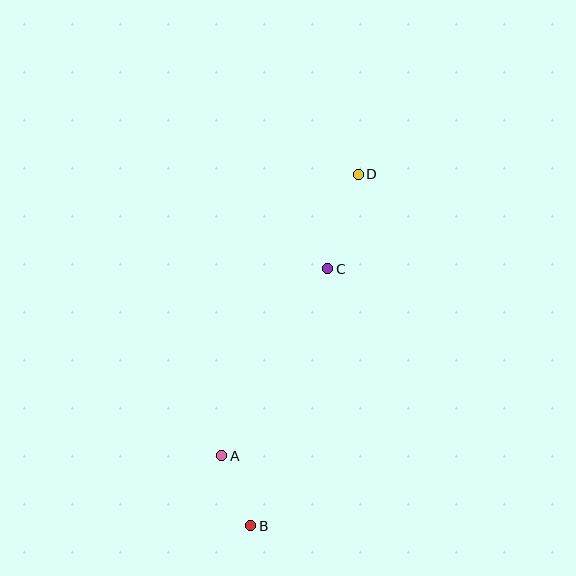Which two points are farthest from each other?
Points B and D are farthest from each other.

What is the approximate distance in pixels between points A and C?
The distance between A and C is approximately 215 pixels.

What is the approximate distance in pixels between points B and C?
The distance between B and C is approximately 268 pixels.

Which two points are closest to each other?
Points A and B are closest to each other.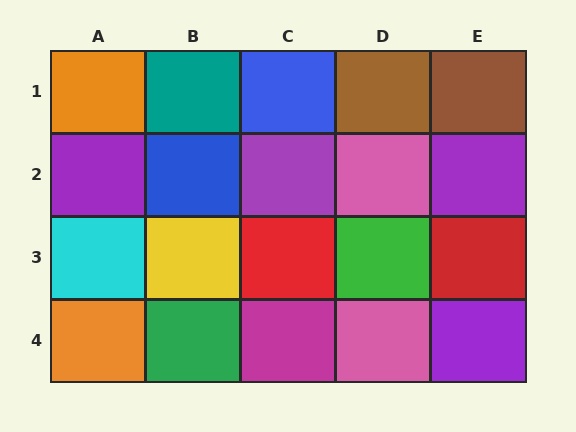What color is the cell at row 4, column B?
Green.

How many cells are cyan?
1 cell is cyan.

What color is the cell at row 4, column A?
Orange.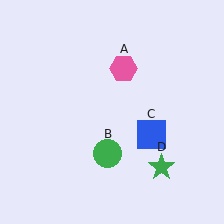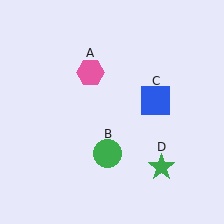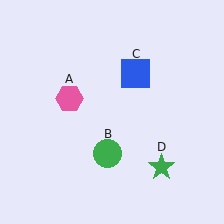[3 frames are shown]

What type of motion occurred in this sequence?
The pink hexagon (object A), blue square (object C) rotated counterclockwise around the center of the scene.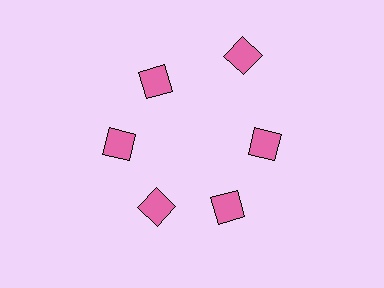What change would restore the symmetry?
The symmetry would be restored by moving it inward, back onto the ring so that all 6 diamonds sit at equal angles and equal distance from the center.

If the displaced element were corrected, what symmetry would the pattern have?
It would have 6-fold rotational symmetry — the pattern would map onto itself every 60 degrees.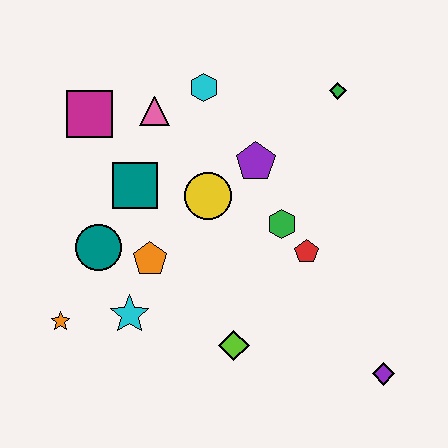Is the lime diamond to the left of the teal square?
No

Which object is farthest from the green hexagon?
The orange star is farthest from the green hexagon.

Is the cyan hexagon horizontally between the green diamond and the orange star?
Yes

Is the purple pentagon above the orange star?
Yes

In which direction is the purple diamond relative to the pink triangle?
The purple diamond is below the pink triangle.